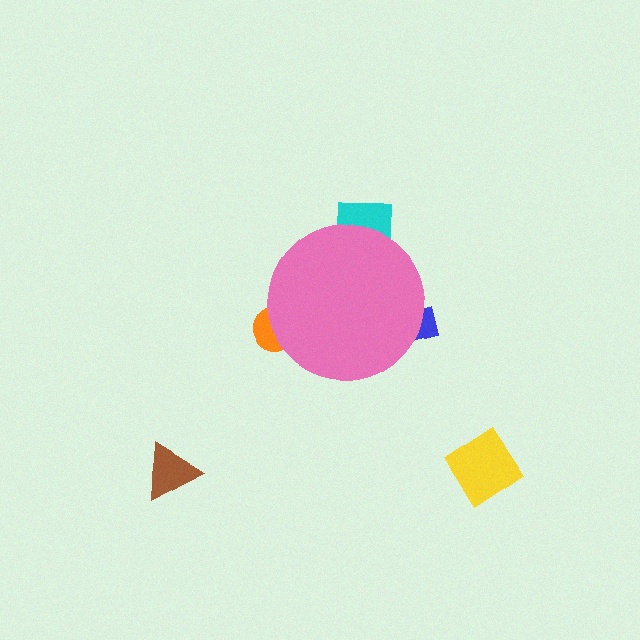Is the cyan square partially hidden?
Yes, the cyan square is partially hidden behind the pink circle.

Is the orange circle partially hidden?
Yes, the orange circle is partially hidden behind the pink circle.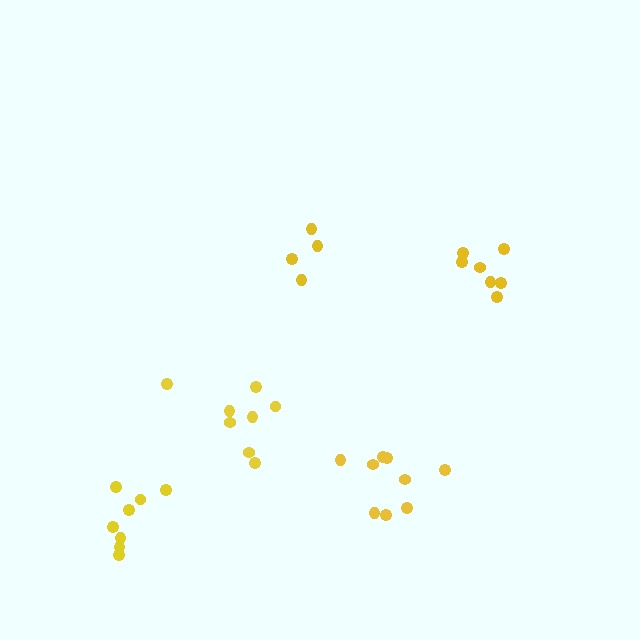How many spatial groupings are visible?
There are 5 spatial groupings.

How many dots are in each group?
Group 1: 9 dots, Group 2: 7 dots, Group 3: 8 dots, Group 4: 8 dots, Group 5: 5 dots (37 total).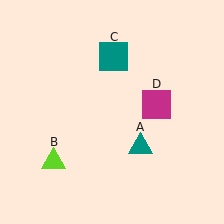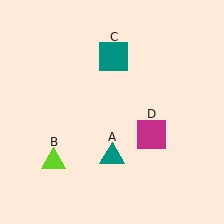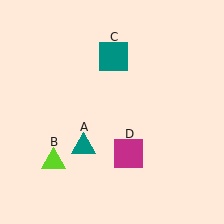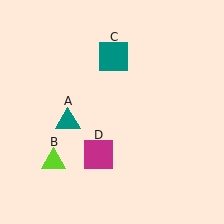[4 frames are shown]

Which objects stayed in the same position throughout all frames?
Lime triangle (object B) and teal square (object C) remained stationary.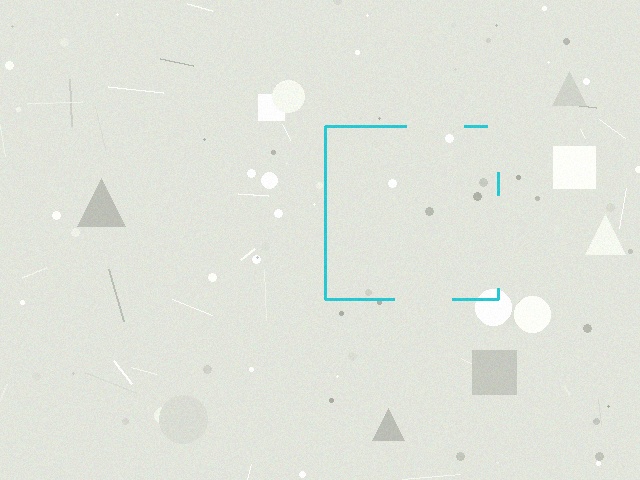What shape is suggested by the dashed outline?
The dashed outline suggests a square.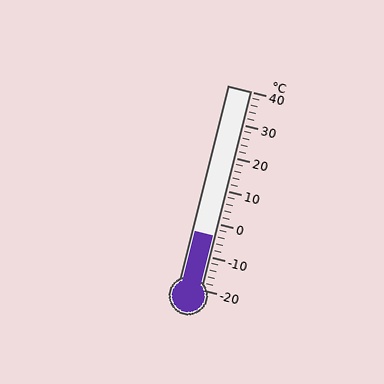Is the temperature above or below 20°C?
The temperature is below 20°C.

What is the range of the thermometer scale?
The thermometer scale ranges from -20°C to 40°C.